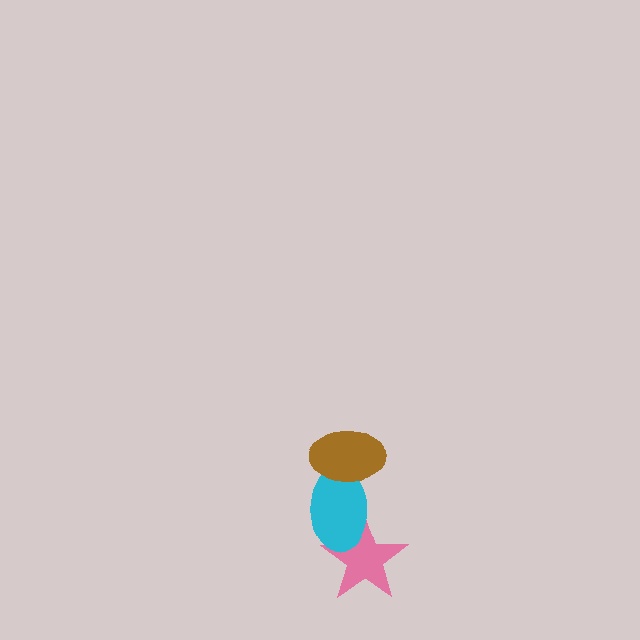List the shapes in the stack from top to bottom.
From top to bottom: the brown ellipse, the cyan ellipse, the pink star.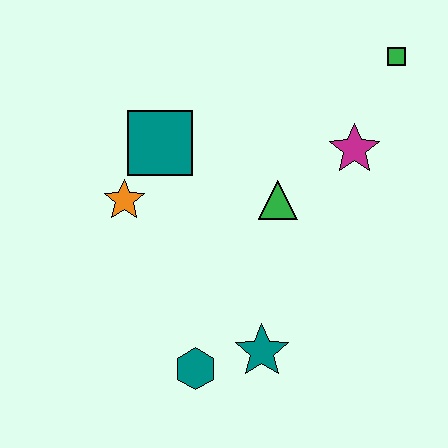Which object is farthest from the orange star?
The green square is farthest from the orange star.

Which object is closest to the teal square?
The orange star is closest to the teal square.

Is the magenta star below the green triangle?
No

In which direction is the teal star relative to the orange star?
The teal star is below the orange star.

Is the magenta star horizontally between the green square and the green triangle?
Yes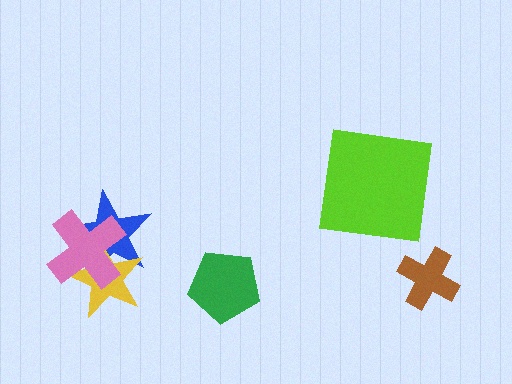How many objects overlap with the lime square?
0 objects overlap with the lime square.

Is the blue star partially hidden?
Yes, it is partially covered by another shape.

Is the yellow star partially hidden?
Yes, it is partially covered by another shape.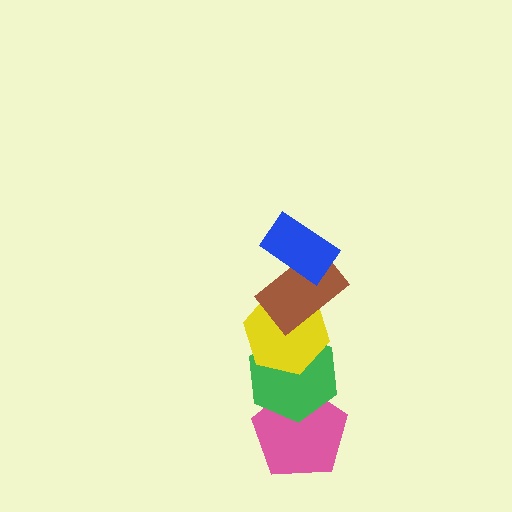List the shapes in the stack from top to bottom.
From top to bottom: the blue rectangle, the brown rectangle, the yellow hexagon, the green hexagon, the pink pentagon.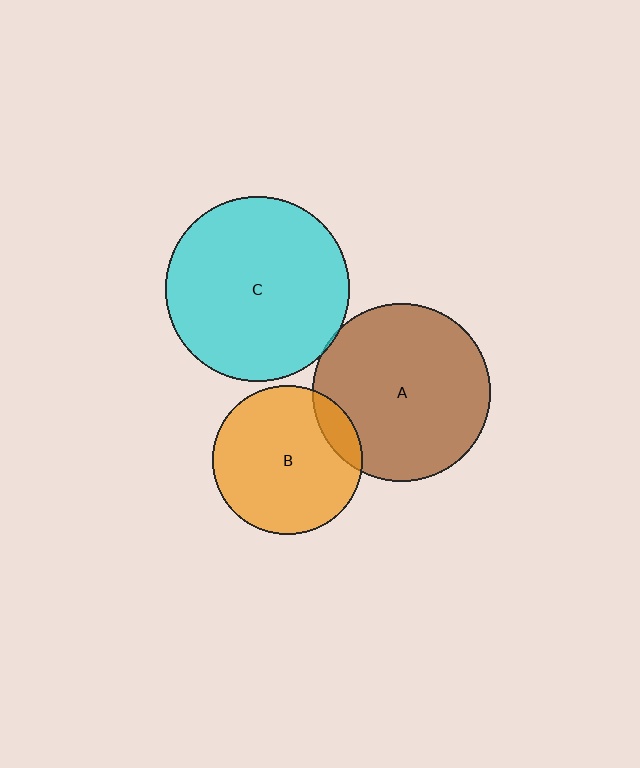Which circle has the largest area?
Circle C (cyan).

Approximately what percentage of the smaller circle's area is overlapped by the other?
Approximately 10%.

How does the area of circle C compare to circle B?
Approximately 1.5 times.